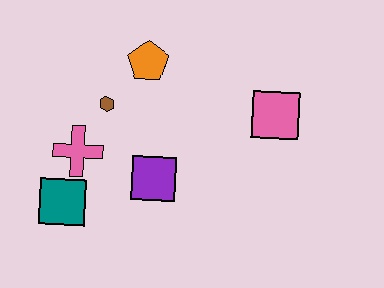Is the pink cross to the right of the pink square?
No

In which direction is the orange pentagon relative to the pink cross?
The orange pentagon is above the pink cross.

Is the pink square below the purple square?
No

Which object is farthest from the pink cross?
The pink square is farthest from the pink cross.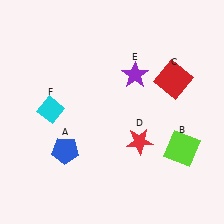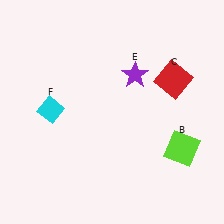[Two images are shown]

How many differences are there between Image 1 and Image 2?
There are 2 differences between the two images.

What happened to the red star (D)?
The red star (D) was removed in Image 2. It was in the bottom-right area of Image 1.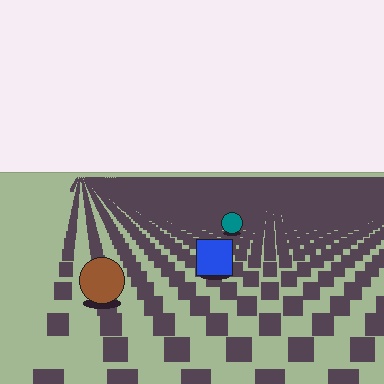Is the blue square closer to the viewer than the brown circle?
No. The brown circle is closer — you can tell from the texture gradient: the ground texture is coarser near it.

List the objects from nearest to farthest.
From nearest to farthest: the brown circle, the blue square, the teal circle.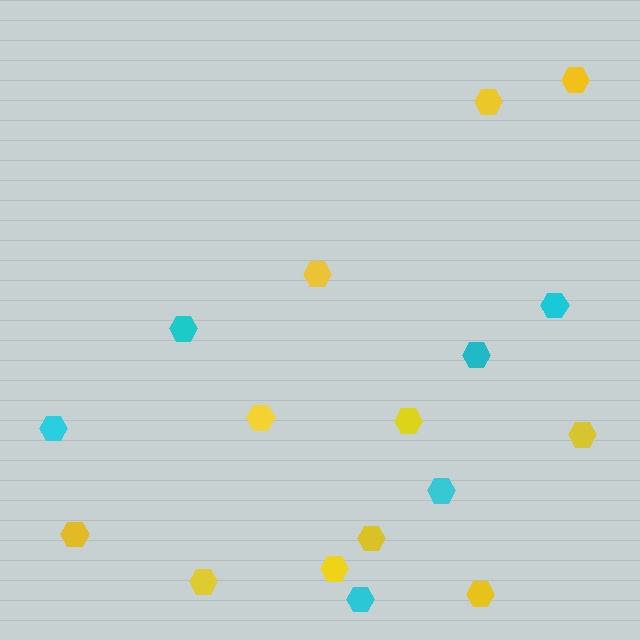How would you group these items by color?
There are 2 groups: one group of cyan hexagons (6) and one group of yellow hexagons (11).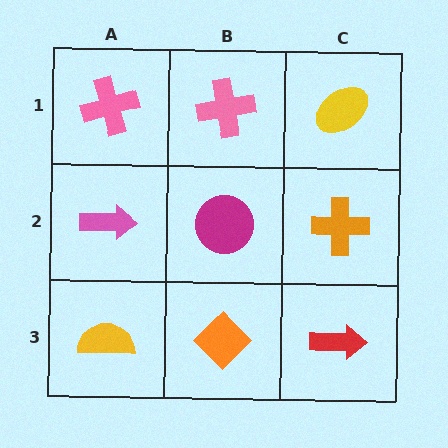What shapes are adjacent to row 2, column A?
A pink cross (row 1, column A), a yellow semicircle (row 3, column A), a magenta circle (row 2, column B).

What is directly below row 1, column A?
A pink arrow.